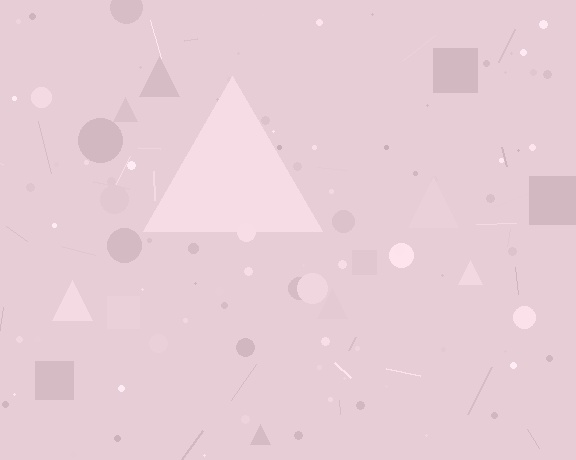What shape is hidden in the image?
A triangle is hidden in the image.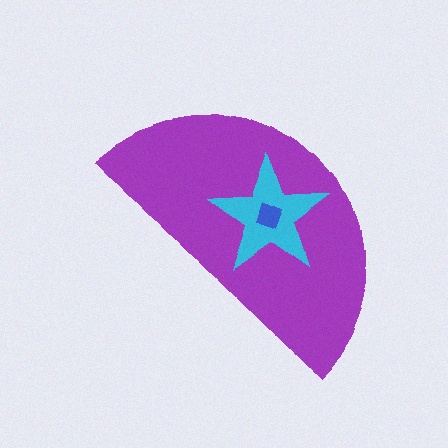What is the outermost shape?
The purple semicircle.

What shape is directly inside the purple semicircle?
The cyan star.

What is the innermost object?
The blue diamond.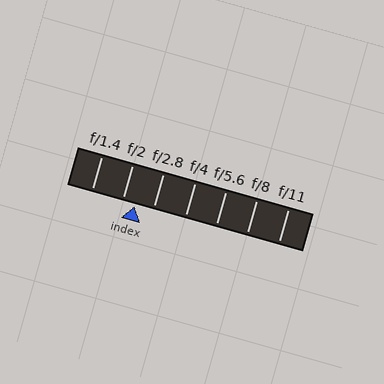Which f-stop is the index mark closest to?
The index mark is closest to f/2.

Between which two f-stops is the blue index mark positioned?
The index mark is between f/2 and f/2.8.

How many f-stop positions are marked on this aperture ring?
There are 7 f-stop positions marked.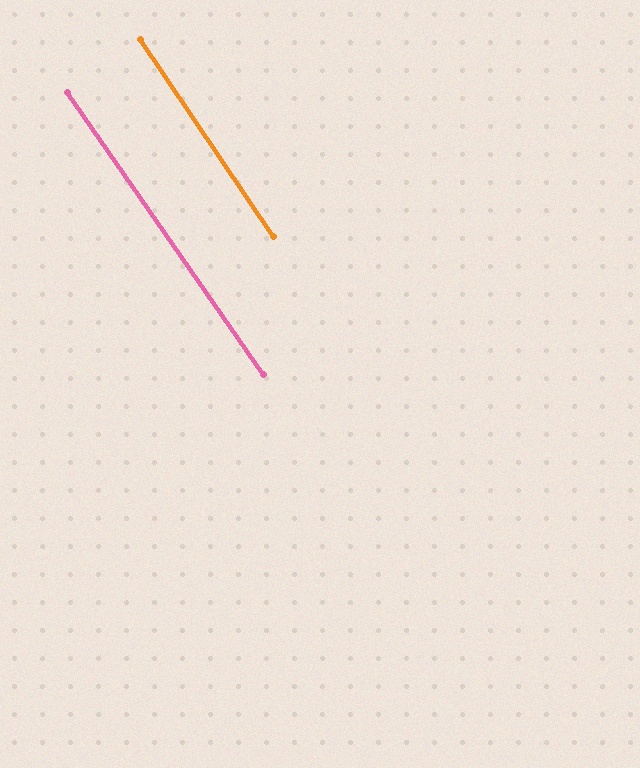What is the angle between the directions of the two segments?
Approximately 1 degree.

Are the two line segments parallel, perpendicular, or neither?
Parallel — their directions differ by only 0.8°.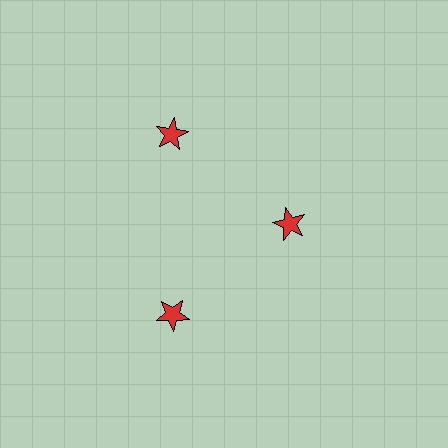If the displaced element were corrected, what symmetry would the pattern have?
It would have 3-fold rotational symmetry — the pattern would map onto itself every 120 degrees.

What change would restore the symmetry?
The symmetry would be restored by moving it outward, back onto the ring so that all 3 stars sit at equal angles and equal distance from the center.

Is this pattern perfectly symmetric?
No. The 3 red stars are arranged in a ring, but one element near the 3 o'clock position is pulled inward toward the center, breaking the 3-fold rotational symmetry.